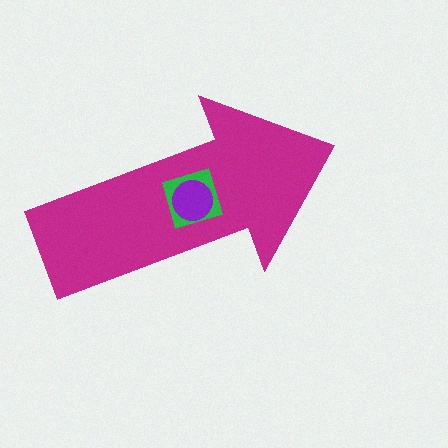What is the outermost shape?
The magenta arrow.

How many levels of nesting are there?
3.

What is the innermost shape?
The purple circle.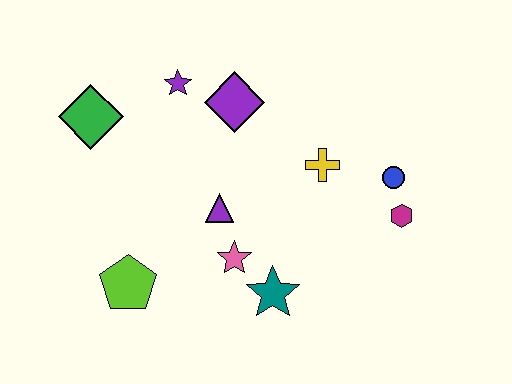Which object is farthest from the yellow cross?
The green diamond is farthest from the yellow cross.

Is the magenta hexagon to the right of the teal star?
Yes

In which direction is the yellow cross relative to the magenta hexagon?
The yellow cross is to the left of the magenta hexagon.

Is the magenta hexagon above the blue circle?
No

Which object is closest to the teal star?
The pink star is closest to the teal star.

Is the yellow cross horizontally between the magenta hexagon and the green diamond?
Yes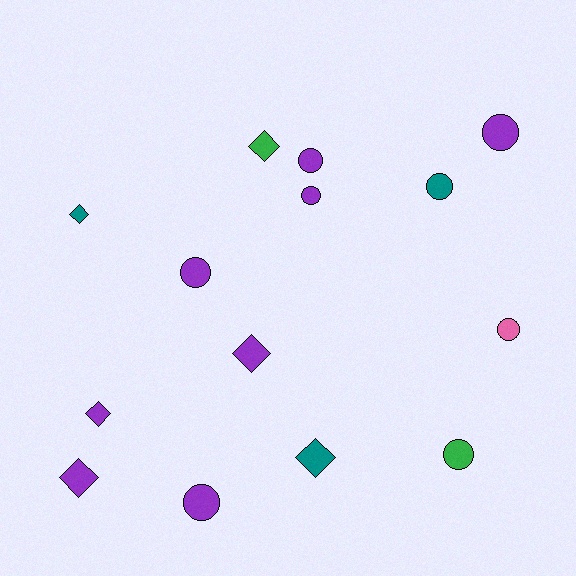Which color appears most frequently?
Purple, with 8 objects.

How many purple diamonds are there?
There are 3 purple diamonds.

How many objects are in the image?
There are 14 objects.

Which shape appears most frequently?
Circle, with 8 objects.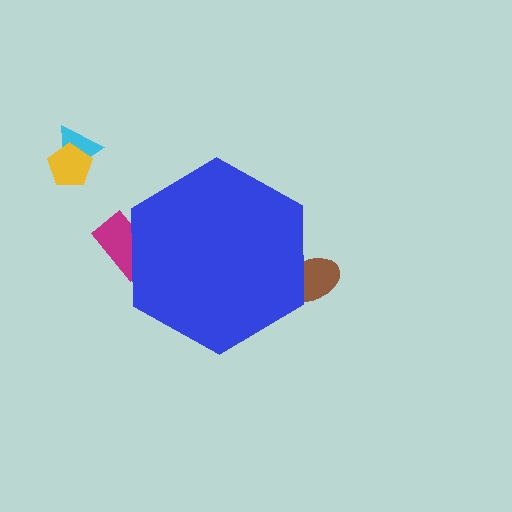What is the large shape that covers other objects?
A blue hexagon.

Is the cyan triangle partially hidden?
No, the cyan triangle is fully visible.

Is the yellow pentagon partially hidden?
No, the yellow pentagon is fully visible.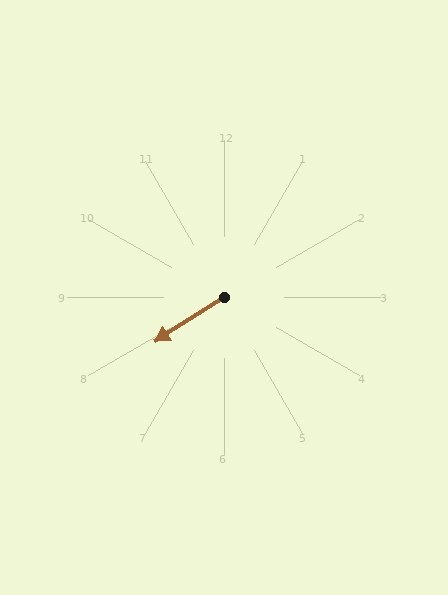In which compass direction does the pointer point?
Southwest.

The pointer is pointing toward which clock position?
Roughly 8 o'clock.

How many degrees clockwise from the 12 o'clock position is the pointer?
Approximately 238 degrees.